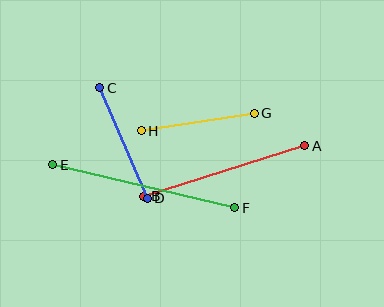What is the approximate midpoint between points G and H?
The midpoint is at approximately (198, 122) pixels.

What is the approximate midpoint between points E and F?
The midpoint is at approximately (144, 186) pixels.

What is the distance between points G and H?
The distance is approximately 114 pixels.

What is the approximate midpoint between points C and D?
The midpoint is at approximately (124, 143) pixels.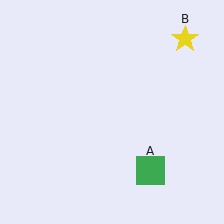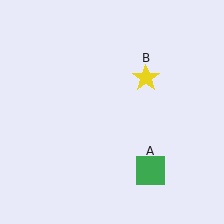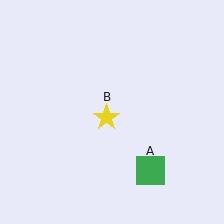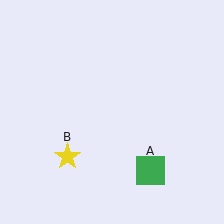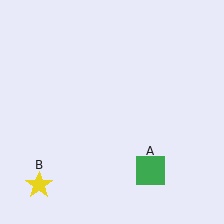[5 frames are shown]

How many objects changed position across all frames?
1 object changed position: yellow star (object B).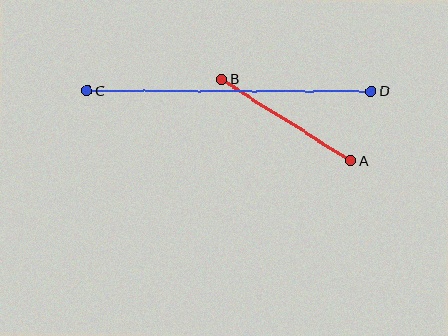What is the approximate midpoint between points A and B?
The midpoint is at approximately (286, 120) pixels.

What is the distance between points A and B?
The distance is approximately 153 pixels.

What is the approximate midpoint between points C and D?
The midpoint is at approximately (229, 91) pixels.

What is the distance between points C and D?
The distance is approximately 284 pixels.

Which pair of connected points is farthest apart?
Points C and D are farthest apart.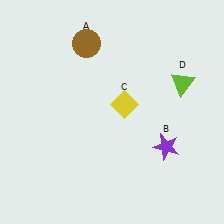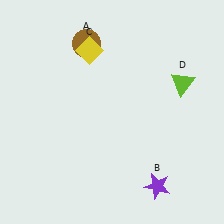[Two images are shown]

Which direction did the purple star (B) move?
The purple star (B) moved down.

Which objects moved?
The objects that moved are: the purple star (B), the yellow diamond (C).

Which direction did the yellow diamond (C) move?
The yellow diamond (C) moved up.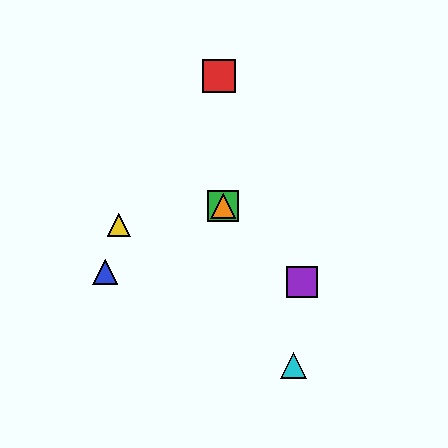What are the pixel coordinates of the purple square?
The purple square is at (302, 282).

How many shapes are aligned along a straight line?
3 shapes (the blue triangle, the green square, the orange triangle) are aligned along a straight line.